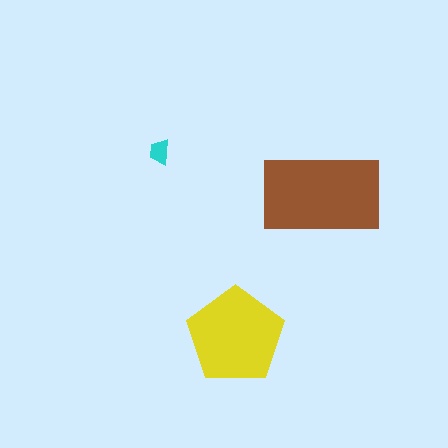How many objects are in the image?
There are 3 objects in the image.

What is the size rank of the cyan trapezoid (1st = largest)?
3rd.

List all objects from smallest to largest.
The cyan trapezoid, the yellow pentagon, the brown rectangle.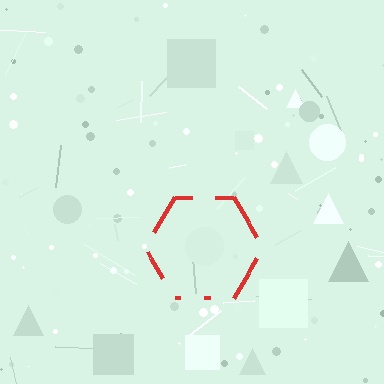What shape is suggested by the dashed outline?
The dashed outline suggests a hexagon.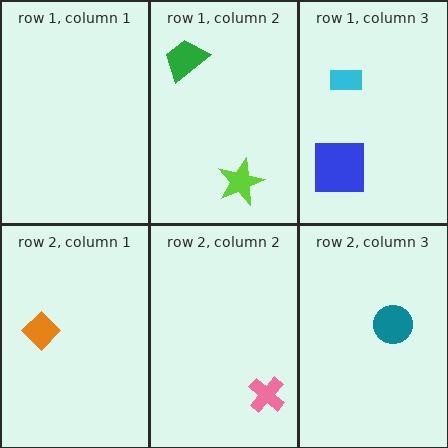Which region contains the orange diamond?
The row 2, column 1 region.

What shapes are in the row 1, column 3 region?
The cyan rectangle, the blue square.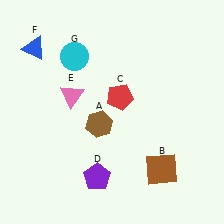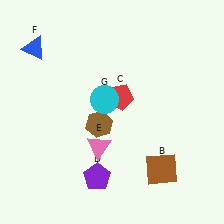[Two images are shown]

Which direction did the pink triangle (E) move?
The pink triangle (E) moved down.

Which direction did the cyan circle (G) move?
The cyan circle (G) moved down.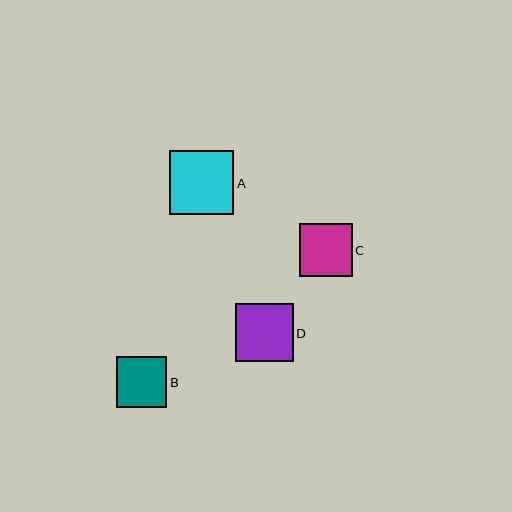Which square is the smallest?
Square B is the smallest with a size of approximately 50 pixels.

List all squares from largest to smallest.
From largest to smallest: A, D, C, B.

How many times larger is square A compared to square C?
Square A is approximately 1.2 times the size of square C.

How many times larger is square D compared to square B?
Square D is approximately 1.2 times the size of square B.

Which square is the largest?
Square A is the largest with a size of approximately 64 pixels.